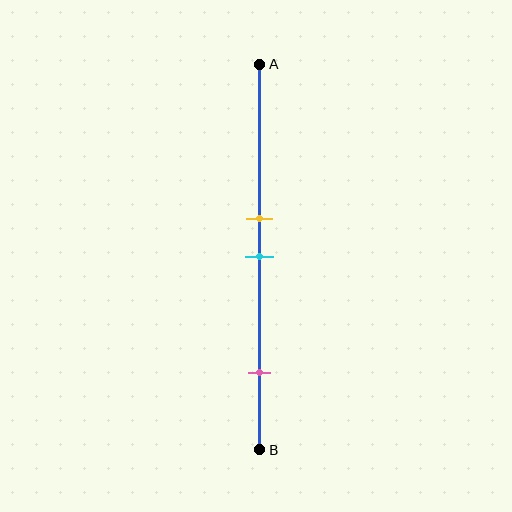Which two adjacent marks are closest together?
The yellow and cyan marks are the closest adjacent pair.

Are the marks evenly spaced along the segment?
No, the marks are not evenly spaced.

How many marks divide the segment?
There are 3 marks dividing the segment.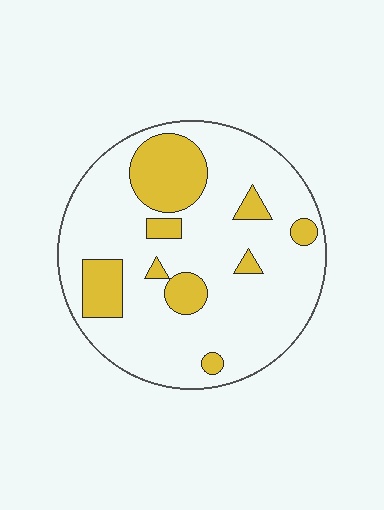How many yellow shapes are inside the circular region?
9.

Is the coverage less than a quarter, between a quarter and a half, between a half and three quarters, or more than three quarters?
Less than a quarter.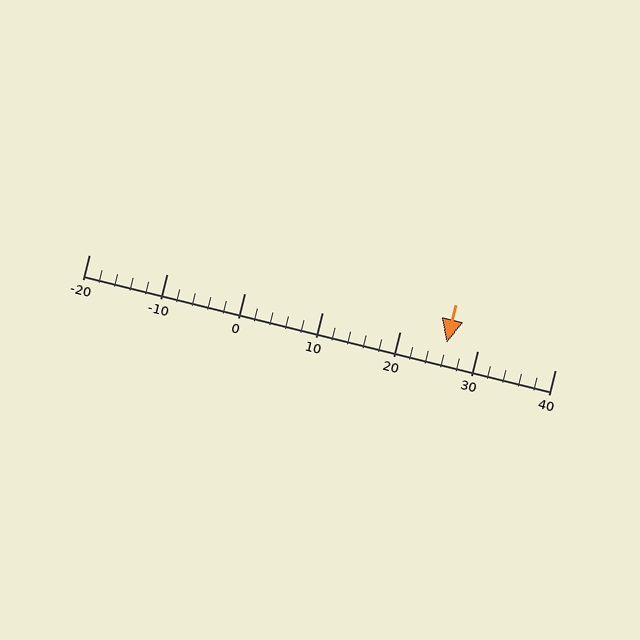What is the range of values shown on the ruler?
The ruler shows values from -20 to 40.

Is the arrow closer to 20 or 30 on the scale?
The arrow is closer to 30.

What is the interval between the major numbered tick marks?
The major tick marks are spaced 10 units apart.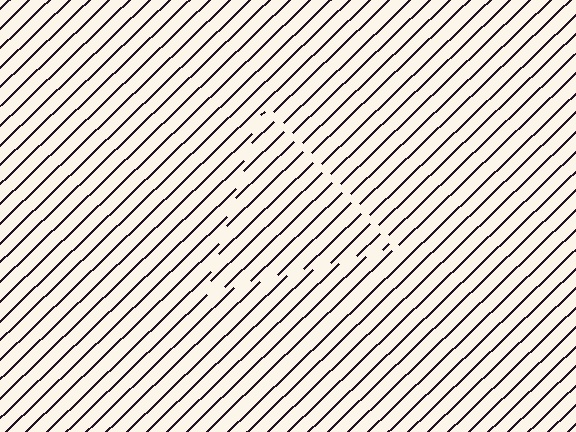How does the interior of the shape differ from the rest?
The interior of the shape contains the same grating, shifted by half a period — the contour is defined by the phase discontinuity where line-ends from the inner and outer gratings abut.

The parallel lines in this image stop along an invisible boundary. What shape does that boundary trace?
An illusory triangle. The interior of the shape contains the same grating, shifted by half a period — the contour is defined by the phase discontinuity where line-ends from the inner and outer gratings abut.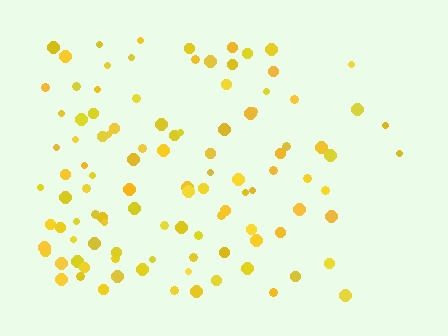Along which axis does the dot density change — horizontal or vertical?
Horizontal.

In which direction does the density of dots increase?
From right to left, with the left side densest.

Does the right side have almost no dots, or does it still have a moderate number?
Still a moderate number, just noticeably fewer than the left.